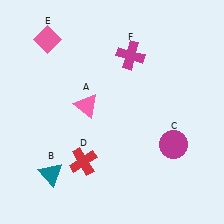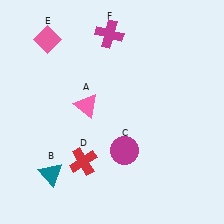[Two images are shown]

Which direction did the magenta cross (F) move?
The magenta cross (F) moved up.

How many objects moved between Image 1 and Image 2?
2 objects moved between the two images.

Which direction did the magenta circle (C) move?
The magenta circle (C) moved left.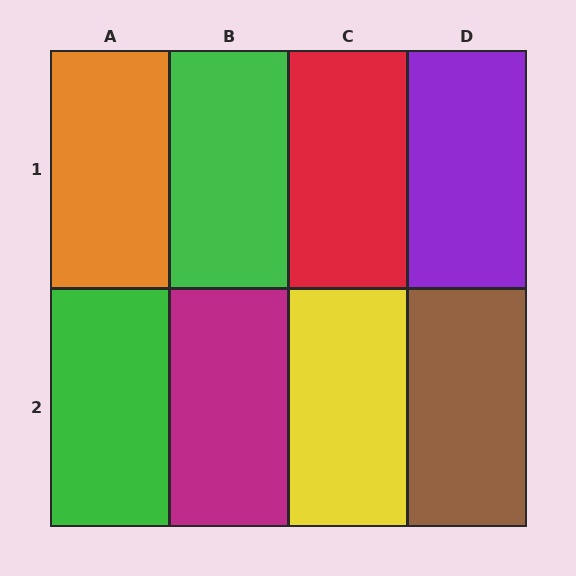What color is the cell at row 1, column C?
Red.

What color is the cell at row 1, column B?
Green.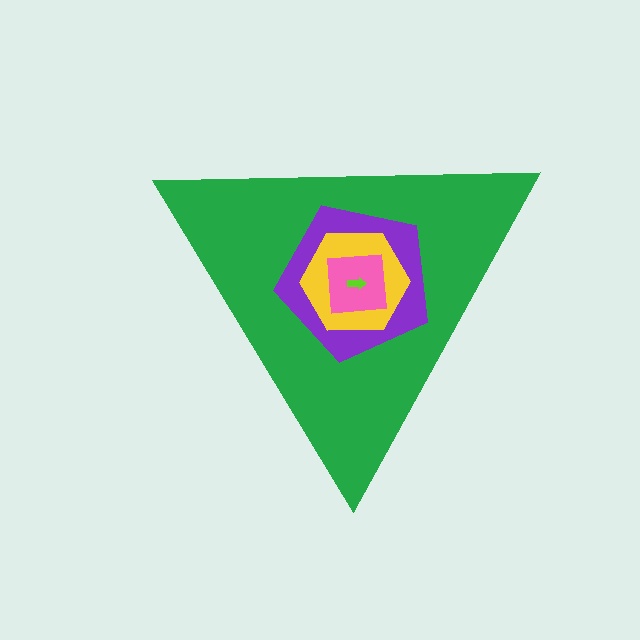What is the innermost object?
The lime arrow.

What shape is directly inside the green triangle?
The purple pentagon.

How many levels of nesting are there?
5.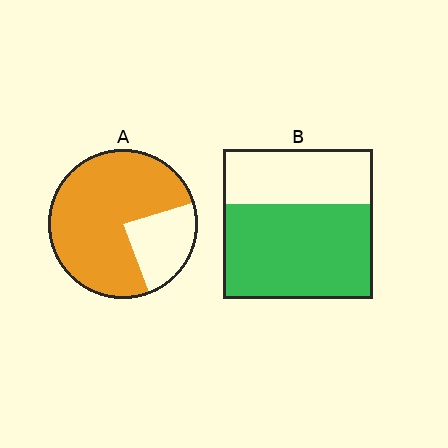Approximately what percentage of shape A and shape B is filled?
A is approximately 75% and B is approximately 65%.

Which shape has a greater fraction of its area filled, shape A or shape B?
Shape A.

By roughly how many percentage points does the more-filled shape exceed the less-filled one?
By roughly 15 percentage points (A over B).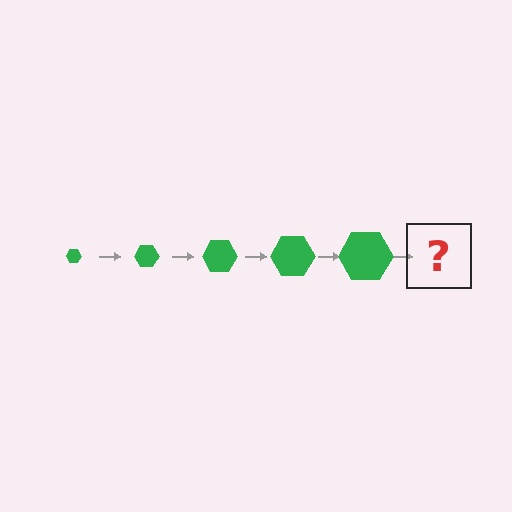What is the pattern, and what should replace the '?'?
The pattern is that the hexagon gets progressively larger each step. The '?' should be a green hexagon, larger than the previous one.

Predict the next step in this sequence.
The next step is a green hexagon, larger than the previous one.